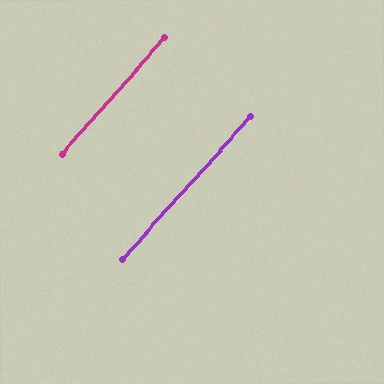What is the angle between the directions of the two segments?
Approximately 1 degree.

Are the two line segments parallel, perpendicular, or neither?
Parallel — their directions differ by only 0.6°.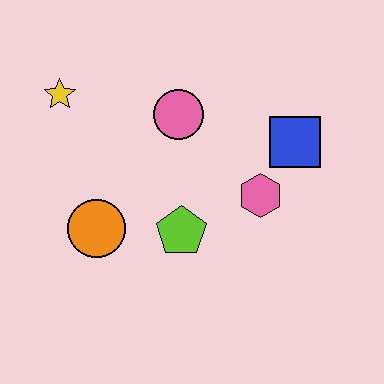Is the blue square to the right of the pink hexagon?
Yes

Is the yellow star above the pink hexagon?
Yes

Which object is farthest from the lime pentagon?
The yellow star is farthest from the lime pentagon.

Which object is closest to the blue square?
The pink hexagon is closest to the blue square.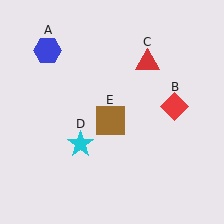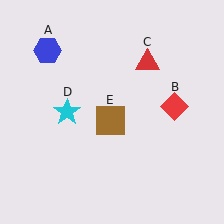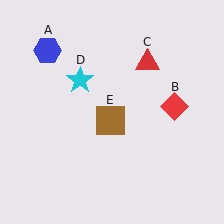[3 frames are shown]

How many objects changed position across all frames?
1 object changed position: cyan star (object D).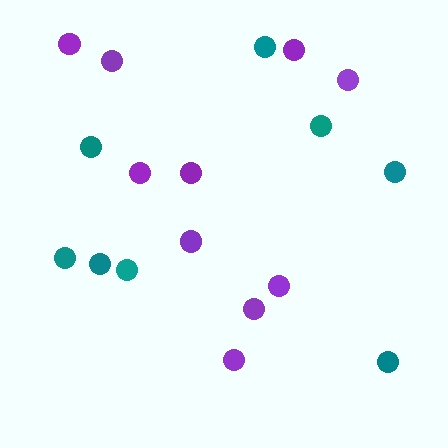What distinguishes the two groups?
There are 2 groups: one group of purple circles (10) and one group of teal circles (8).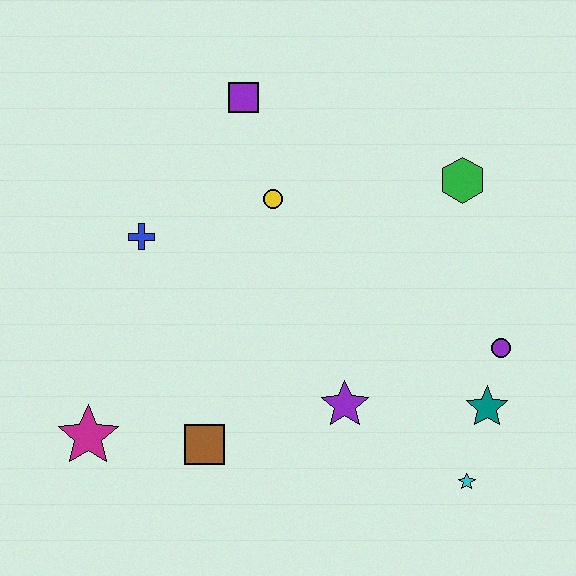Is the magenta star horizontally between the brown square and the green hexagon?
No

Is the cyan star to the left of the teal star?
Yes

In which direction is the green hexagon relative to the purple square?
The green hexagon is to the right of the purple square.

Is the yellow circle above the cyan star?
Yes